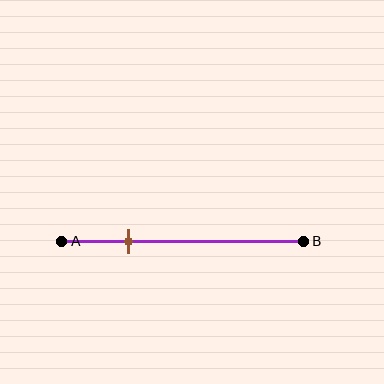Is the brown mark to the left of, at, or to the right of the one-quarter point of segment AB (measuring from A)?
The brown mark is approximately at the one-quarter point of segment AB.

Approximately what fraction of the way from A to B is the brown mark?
The brown mark is approximately 30% of the way from A to B.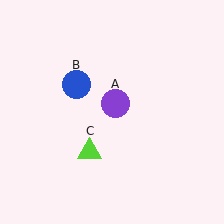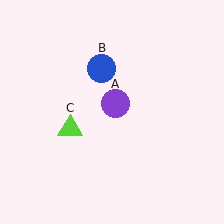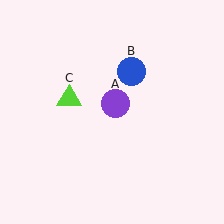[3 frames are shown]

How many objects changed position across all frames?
2 objects changed position: blue circle (object B), lime triangle (object C).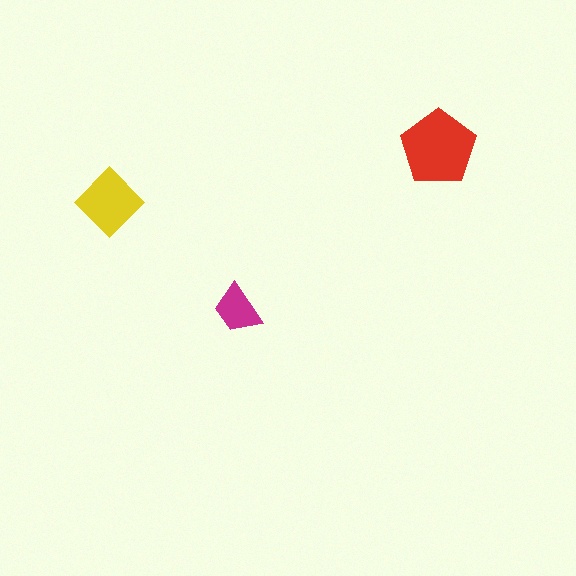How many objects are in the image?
There are 3 objects in the image.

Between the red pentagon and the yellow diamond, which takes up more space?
The red pentagon.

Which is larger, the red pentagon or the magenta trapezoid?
The red pentagon.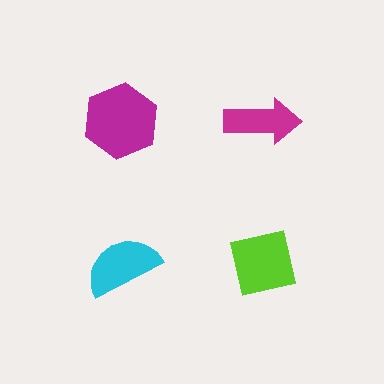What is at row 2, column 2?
A lime square.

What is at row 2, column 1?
A cyan semicircle.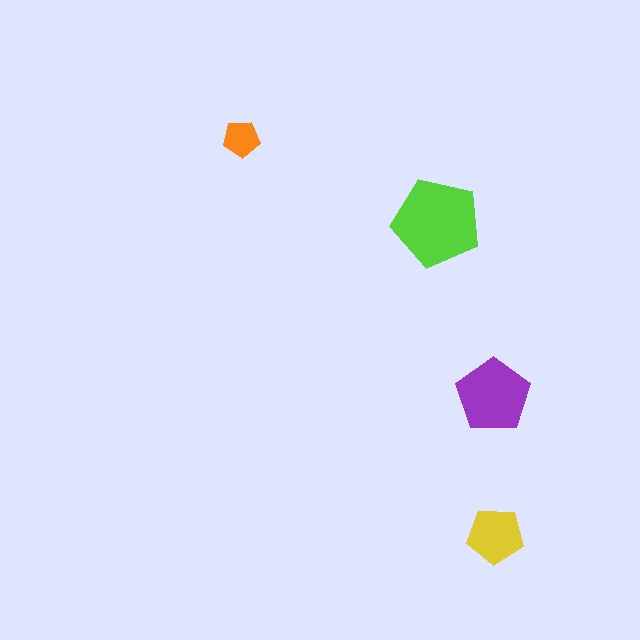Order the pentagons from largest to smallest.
the lime one, the purple one, the yellow one, the orange one.